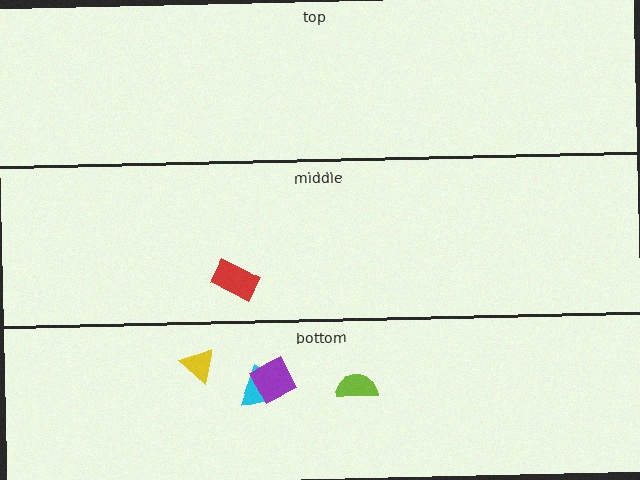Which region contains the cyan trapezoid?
The bottom region.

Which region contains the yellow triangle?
The bottom region.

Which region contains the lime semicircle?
The bottom region.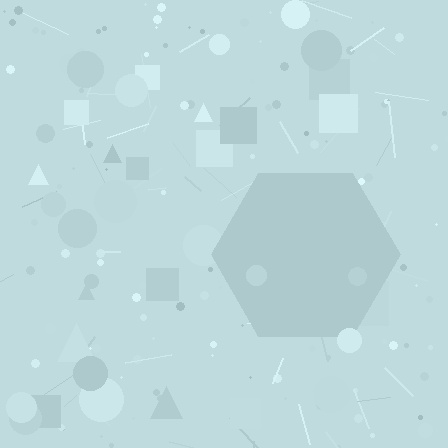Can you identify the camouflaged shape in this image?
The camouflaged shape is a hexagon.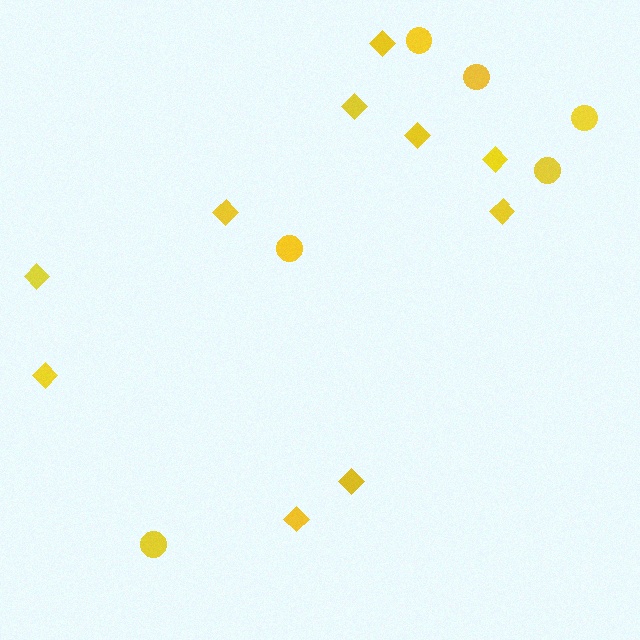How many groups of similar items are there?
There are 2 groups: one group of circles (6) and one group of diamonds (10).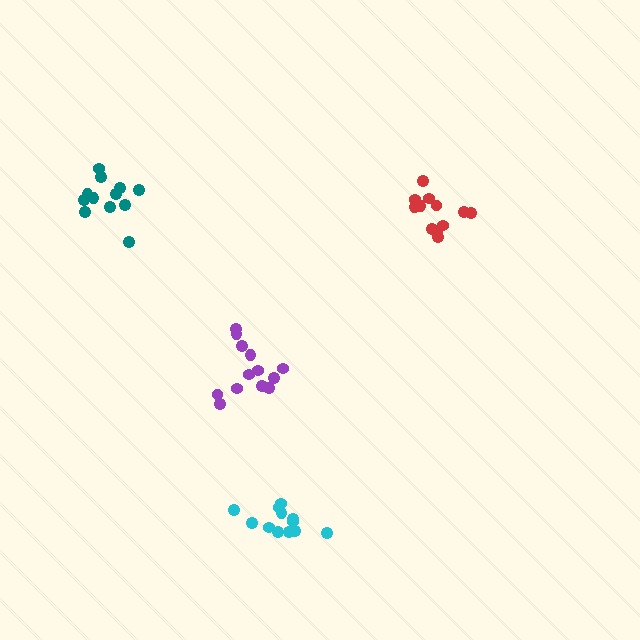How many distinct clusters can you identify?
There are 4 distinct clusters.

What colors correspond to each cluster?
The clusters are colored: cyan, red, purple, teal.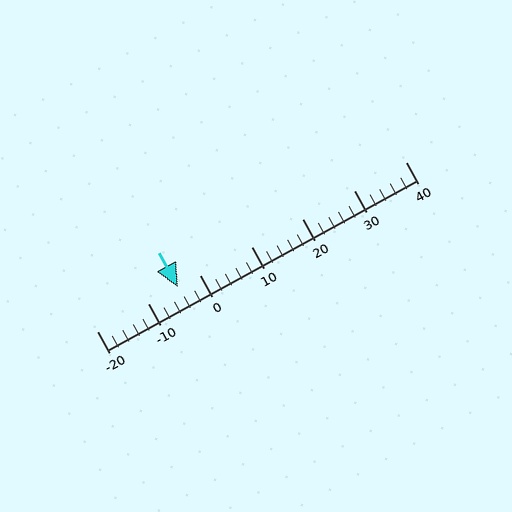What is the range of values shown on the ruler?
The ruler shows values from -20 to 40.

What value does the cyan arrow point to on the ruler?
The cyan arrow points to approximately -4.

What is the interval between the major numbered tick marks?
The major tick marks are spaced 10 units apart.